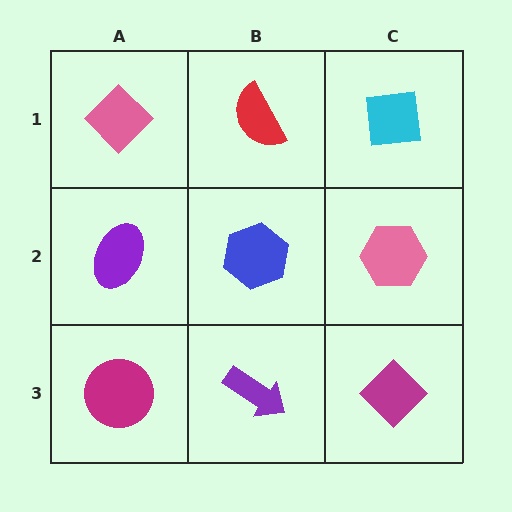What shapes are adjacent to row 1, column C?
A pink hexagon (row 2, column C), a red semicircle (row 1, column B).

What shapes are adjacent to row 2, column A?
A pink diamond (row 1, column A), a magenta circle (row 3, column A), a blue hexagon (row 2, column B).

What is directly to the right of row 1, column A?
A red semicircle.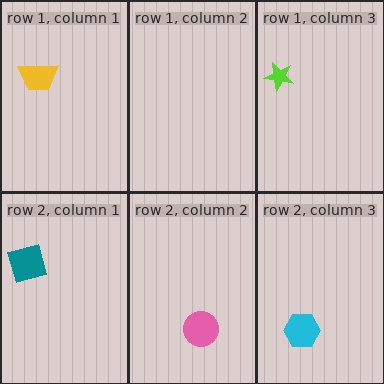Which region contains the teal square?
The row 2, column 1 region.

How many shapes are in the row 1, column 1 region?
1.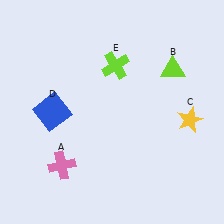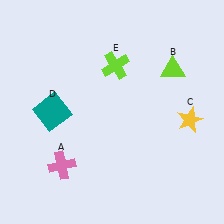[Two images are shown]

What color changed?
The square (D) changed from blue in Image 1 to teal in Image 2.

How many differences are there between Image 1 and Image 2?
There is 1 difference between the two images.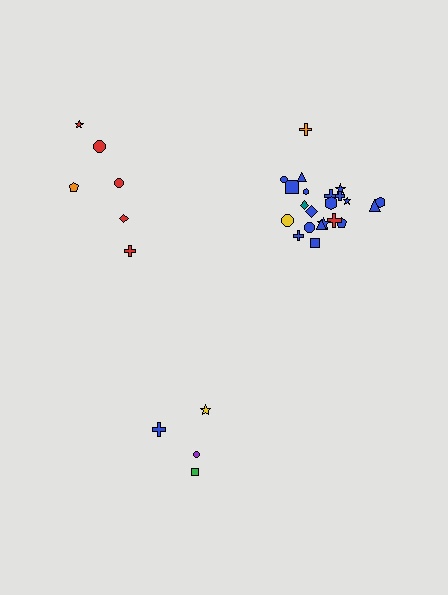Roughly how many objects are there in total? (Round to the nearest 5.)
Roughly 30 objects in total.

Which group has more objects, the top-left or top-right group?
The top-right group.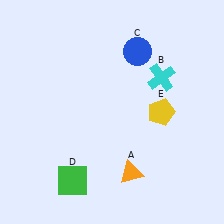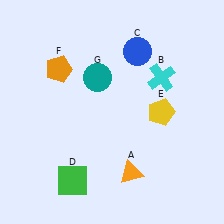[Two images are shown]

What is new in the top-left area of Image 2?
An orange pentagon (F) was added in the top-left area of Image 2.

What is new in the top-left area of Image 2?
A teal circle (G) was added in the top-left area of Image 2.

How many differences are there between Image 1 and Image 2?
There are 2 differences between the two images.